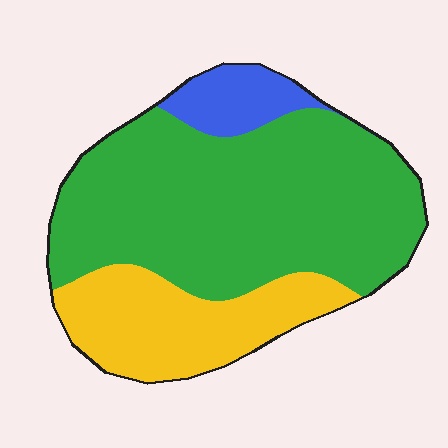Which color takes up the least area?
Blue, at roughly 10%.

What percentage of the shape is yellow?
Yellow covers 26% of the shape.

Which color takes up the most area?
Green, at roughly 65%.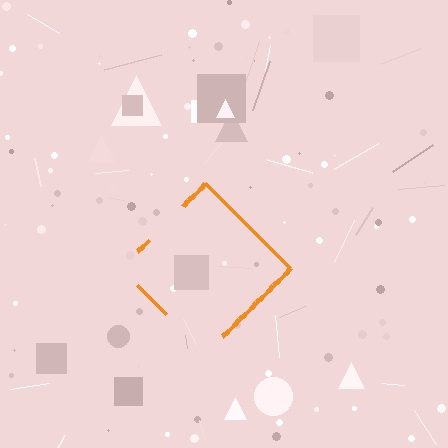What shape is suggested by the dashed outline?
The dashed outline suggests a diamond.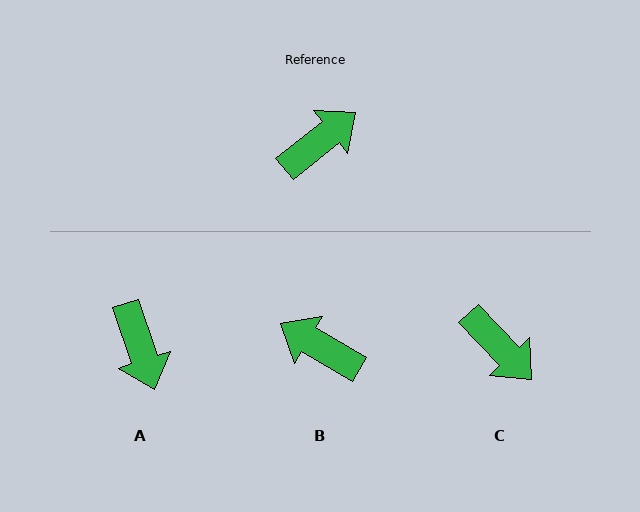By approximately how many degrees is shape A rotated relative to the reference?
Approximately 111 degrees clockwise.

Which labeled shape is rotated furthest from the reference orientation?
A, about 111 degrees away.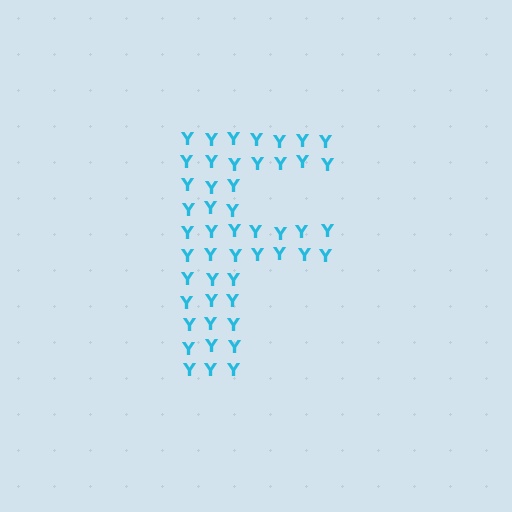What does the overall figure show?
The overall figure shows the letter F.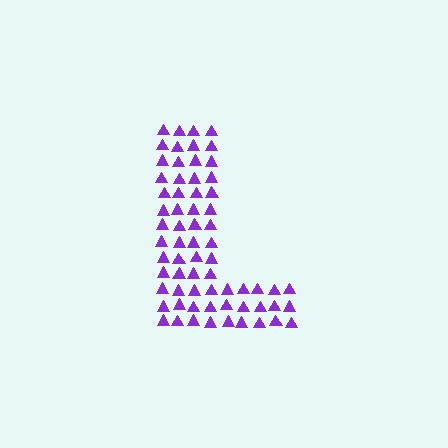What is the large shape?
The large shape is the letter L.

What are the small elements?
The small elements are triangles.